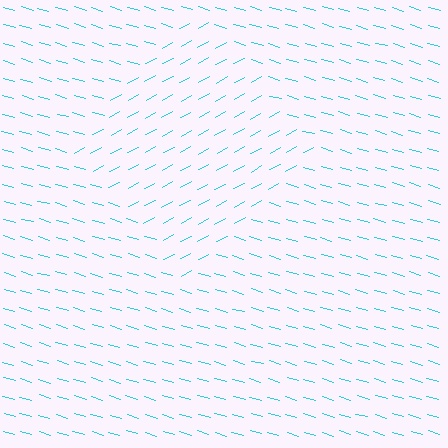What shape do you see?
I see a diamond.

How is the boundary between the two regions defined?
The boundary is defined purely by a change in line orientation (approximately 45 degrees difference). All lines are the same color and thickness.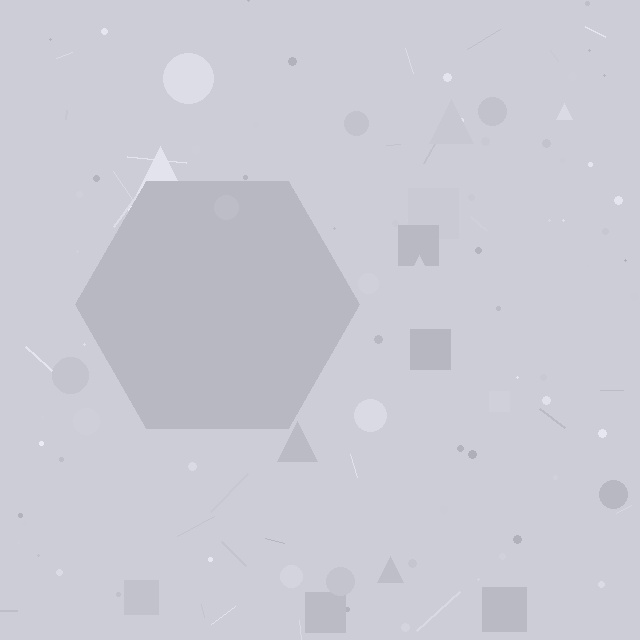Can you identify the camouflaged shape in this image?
The camouflaged shape is a hexagon.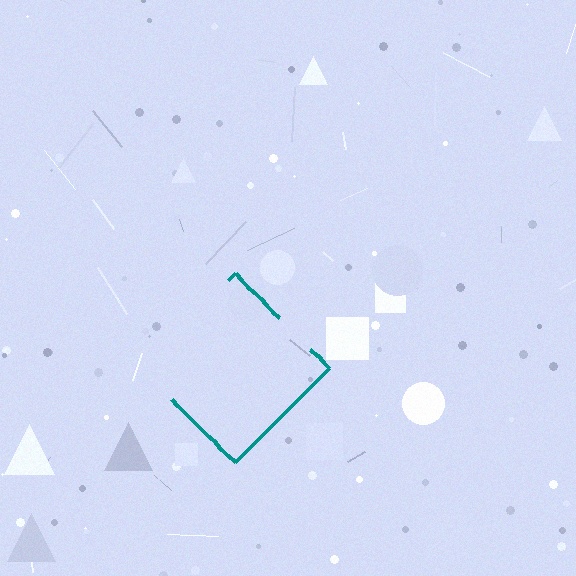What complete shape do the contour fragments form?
The contour fragments form a diamond.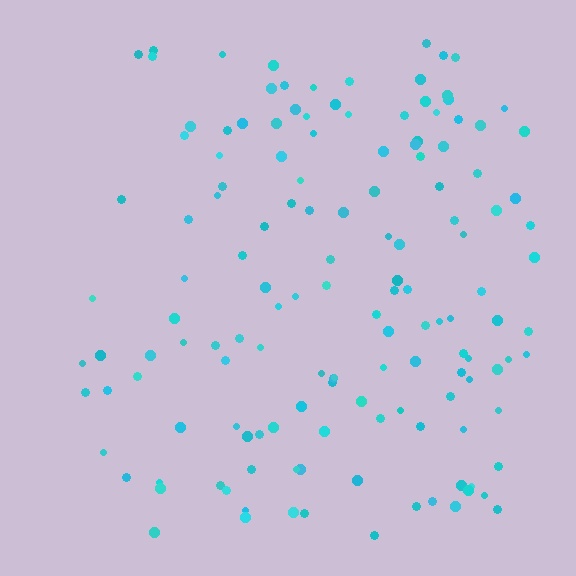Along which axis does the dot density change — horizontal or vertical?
Horizontal.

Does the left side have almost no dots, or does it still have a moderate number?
Still a moderate number, just noticeably fewer than the right.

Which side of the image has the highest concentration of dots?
The right.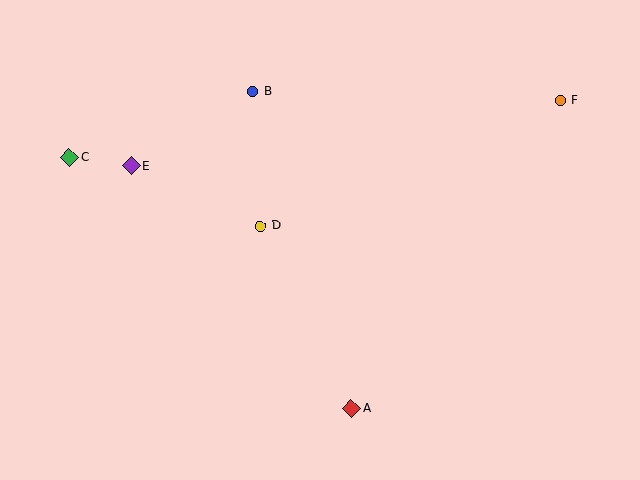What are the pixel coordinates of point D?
Point D is at (261, 226).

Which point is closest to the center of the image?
Point D at (261, 226) is closest to the center.